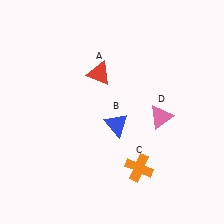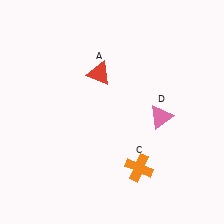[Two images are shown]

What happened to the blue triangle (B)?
The blue triangle (B) was removed in Image 2. It was in the bottom-right area of Image 1.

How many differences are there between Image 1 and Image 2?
There is 1 difference between the two images.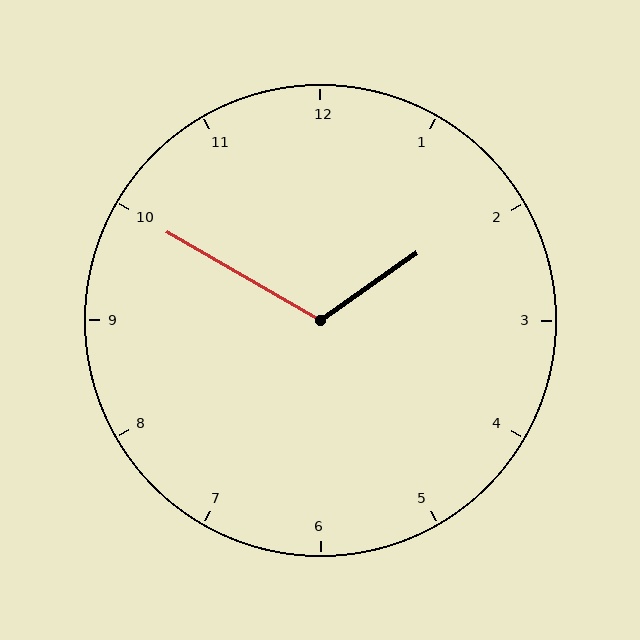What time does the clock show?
1:50.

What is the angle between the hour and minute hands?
Approximately 115 degrees.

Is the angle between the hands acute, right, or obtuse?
It is obtuse.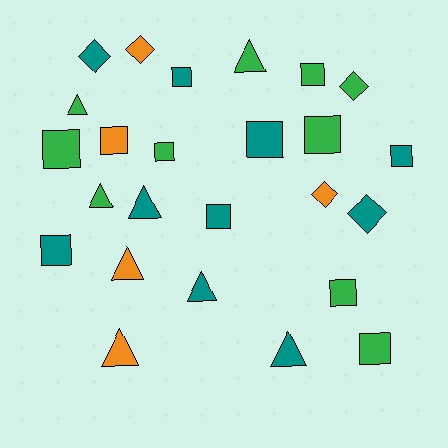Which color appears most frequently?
Green, with 10 objects.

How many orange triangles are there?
There are 2 orange triangles.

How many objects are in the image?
There are 25 objects.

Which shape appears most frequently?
Square, with 12 objects.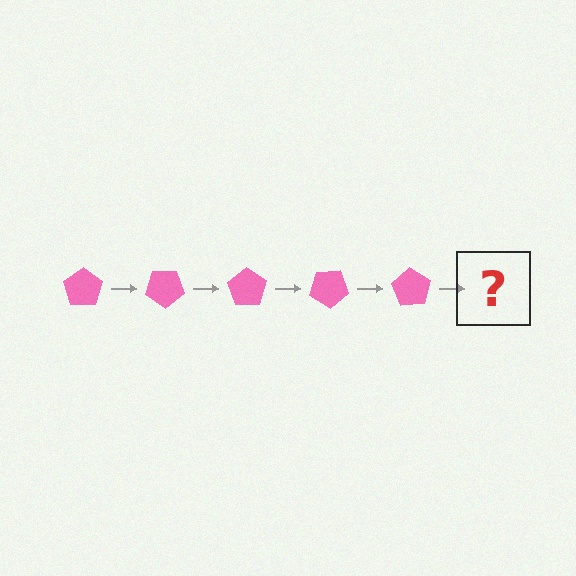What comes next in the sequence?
The next element should be a pink pentagon rotated 175 degrees.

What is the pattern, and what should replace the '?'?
The pattern is that the pentagon rotates 35 degrees each step. The '?' should be a pink pentagon rotated 175 degrees.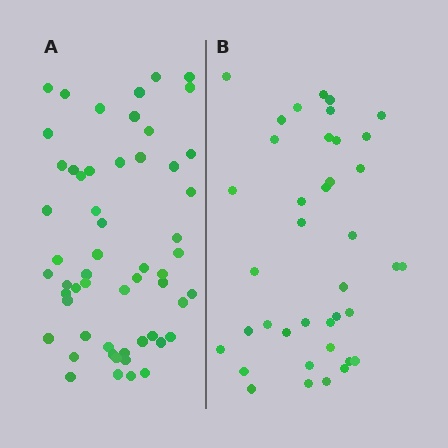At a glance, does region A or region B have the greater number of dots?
Region A (the left region) has more dots.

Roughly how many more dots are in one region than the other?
Region A has approximately 15 more dots than region B.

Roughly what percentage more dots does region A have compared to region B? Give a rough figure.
About 45% more.